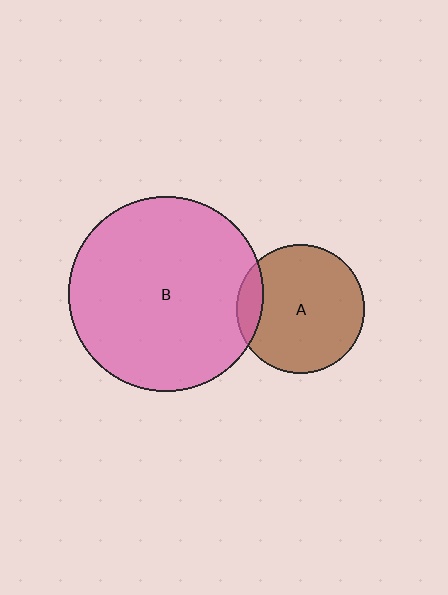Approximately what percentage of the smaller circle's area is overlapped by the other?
Approximately 10%.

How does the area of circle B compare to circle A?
Approximately 2.3 times.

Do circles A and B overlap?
Yes.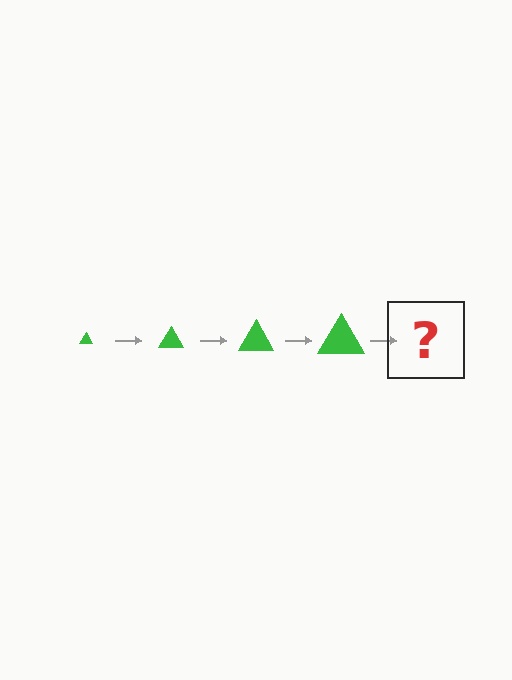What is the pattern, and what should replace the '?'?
The pattern is that the triangle gets progressively larger each step. The '?' should be a green triangle, larger than the previous one.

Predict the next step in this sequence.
The next step is a green triangle, larger than the previous one.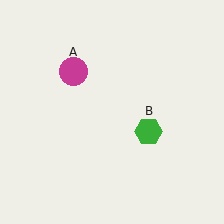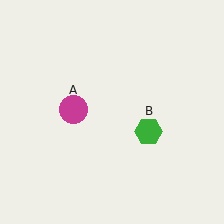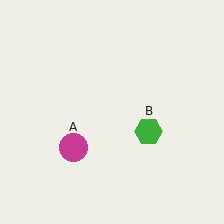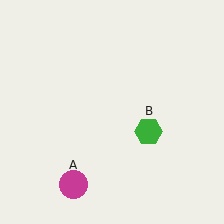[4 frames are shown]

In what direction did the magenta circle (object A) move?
The magenta circle (object A) moved down.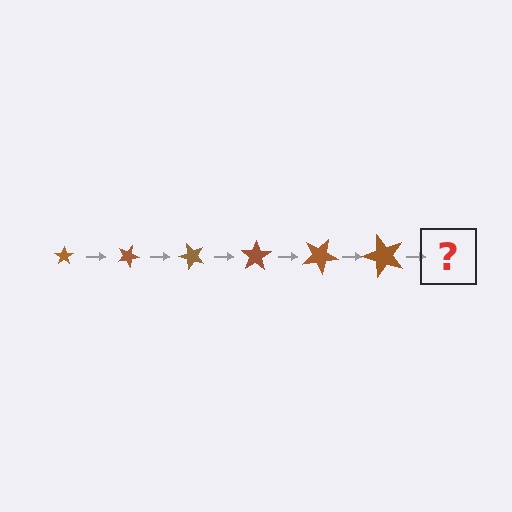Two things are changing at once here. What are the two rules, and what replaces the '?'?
The two rules are that the star grows larger each step and it rotates 25 degrees each step. The '?' should be a star, larger than the previous one and rotated 150 degrees from the start.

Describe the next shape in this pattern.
It should be a star, larger than the previous one and rotated 150 degrees from the start.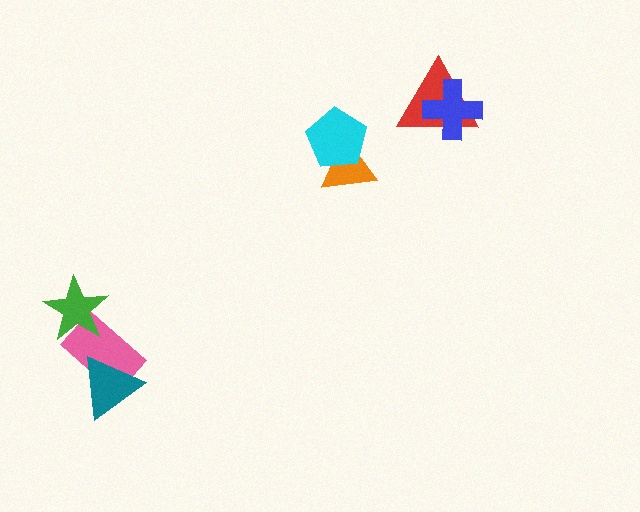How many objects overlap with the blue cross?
1 object overlaps with the blue cross.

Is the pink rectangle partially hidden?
Yes, it is partially covered by another shape.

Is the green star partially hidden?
No, no other shape covers it.